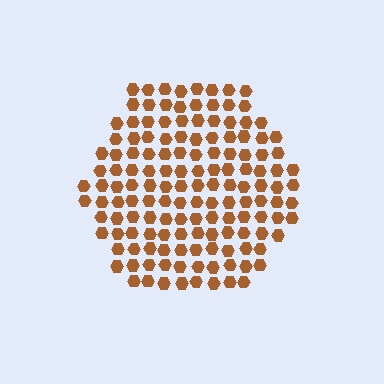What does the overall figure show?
The overall figure shows a hexagon.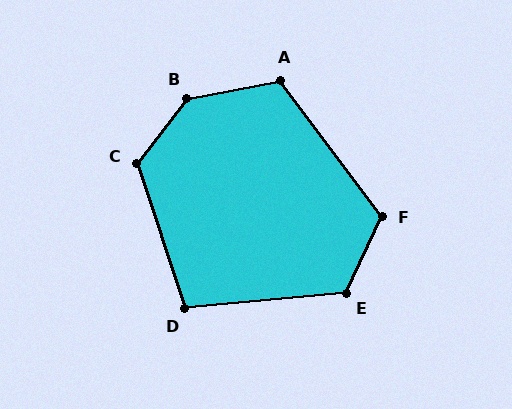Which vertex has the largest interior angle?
B, at approximately 139 degrees.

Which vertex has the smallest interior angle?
D, at approximately 103 degrees.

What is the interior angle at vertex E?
Approximately 120 degrees (obtuse).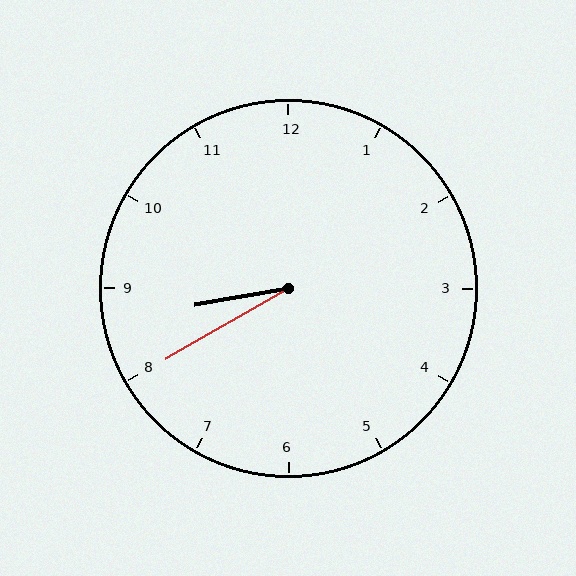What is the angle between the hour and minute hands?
Approximately 20 degrees.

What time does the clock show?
8:40.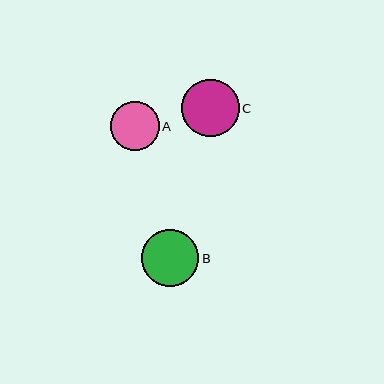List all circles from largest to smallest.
From largest to smallest: B, C, A.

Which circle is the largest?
Circle B is the largest with a size of approximately 58 pixels.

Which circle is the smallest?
Circle A is the smallest with a size of approximately 49 pixels.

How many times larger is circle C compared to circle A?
Circle C is approximately 1.2 times the size of circle A.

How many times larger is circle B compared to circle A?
Circle B is approximately 1.2 times the size of circle A.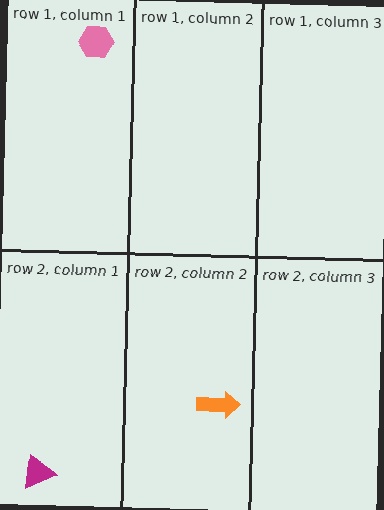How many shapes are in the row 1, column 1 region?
1.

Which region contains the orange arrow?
The row 2, column 2 region.